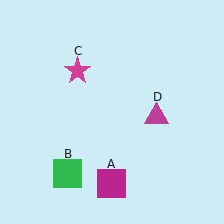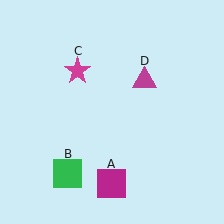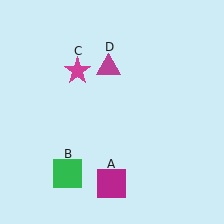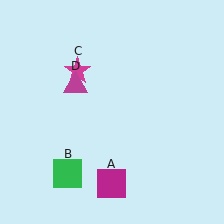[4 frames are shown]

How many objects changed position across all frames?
1 object changed position: magenta triangle (object D).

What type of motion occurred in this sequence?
The magenta triangle (object D) rotated counterclockwise around the center of the scene.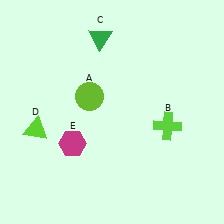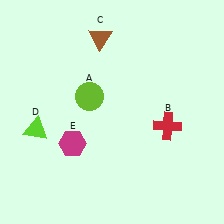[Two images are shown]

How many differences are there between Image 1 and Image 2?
There are 2 differences between the two images.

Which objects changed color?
B changed from lime to red. C changed from green to brown.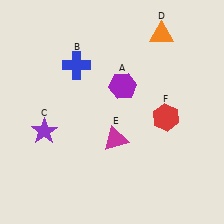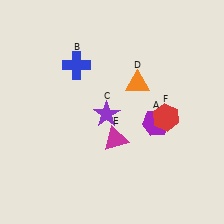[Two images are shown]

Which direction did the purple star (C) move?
The purple star (C) moved right.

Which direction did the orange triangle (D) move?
The orange triangle (D) moved down.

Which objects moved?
The objects that moved are: the purple hexagon (A), the purple star (C), the orange triangle (D).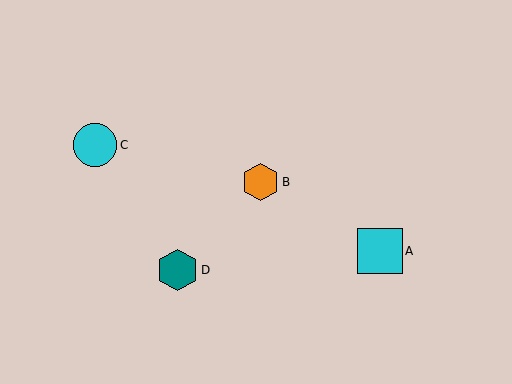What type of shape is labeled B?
Shape B is an orange hexagon.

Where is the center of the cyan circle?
The center of the cyan circle is at (95, 145).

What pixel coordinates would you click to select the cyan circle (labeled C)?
Click at (95, 145) to select the cyan circle C.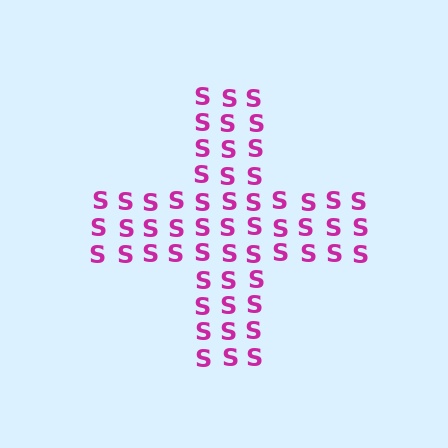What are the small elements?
The small elements are letter S's.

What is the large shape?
The large shape is a cross.